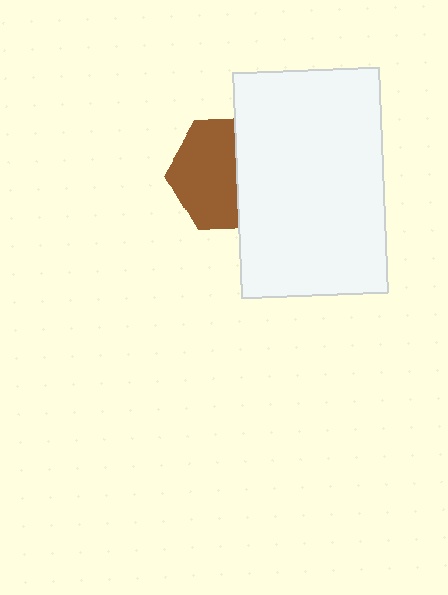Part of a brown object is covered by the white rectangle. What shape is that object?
It is a hexagon.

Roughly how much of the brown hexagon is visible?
About half of it is visible (roughly 59%).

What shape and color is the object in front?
The object in front is a white rectangle.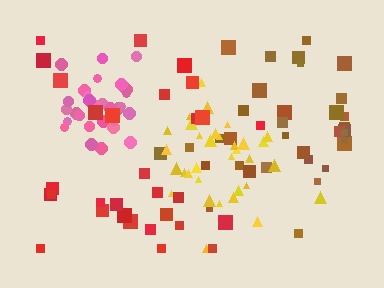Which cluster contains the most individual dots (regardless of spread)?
Brown (34).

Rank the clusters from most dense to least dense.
pink, yellow, brown, red.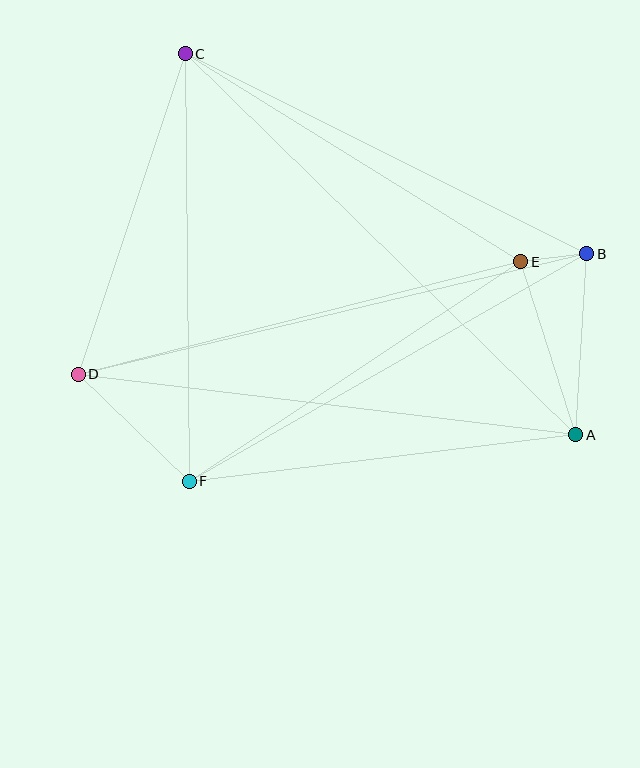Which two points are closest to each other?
Points B and E are closest to each other.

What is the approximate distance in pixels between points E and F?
The distance between E and F is approximately 398 pixels.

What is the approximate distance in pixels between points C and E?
The distance between C and E is approximately 395 pixels.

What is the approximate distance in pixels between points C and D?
The distance between C and D is approximately 338 pixels.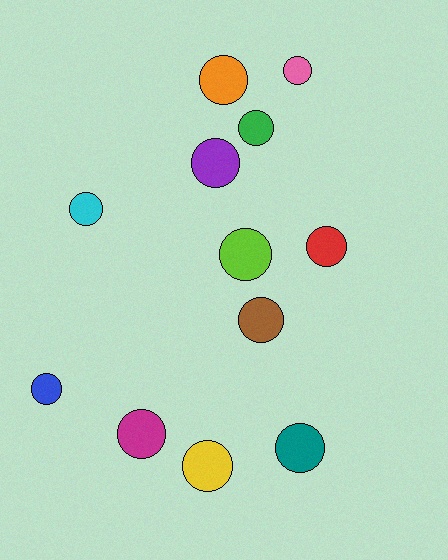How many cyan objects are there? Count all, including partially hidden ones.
There is 1 cyan object.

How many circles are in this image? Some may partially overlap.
There are 12 circles.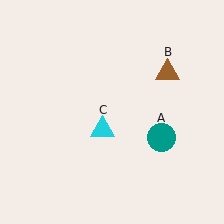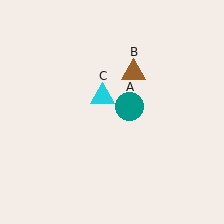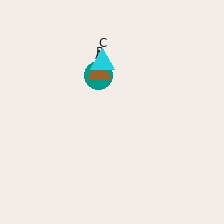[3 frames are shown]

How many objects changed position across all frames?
3 objects changed position: teal circle (object A), brown triangle (object B), cyan triangle (object C).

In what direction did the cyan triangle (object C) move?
The cyan triangle (object C) moved up.